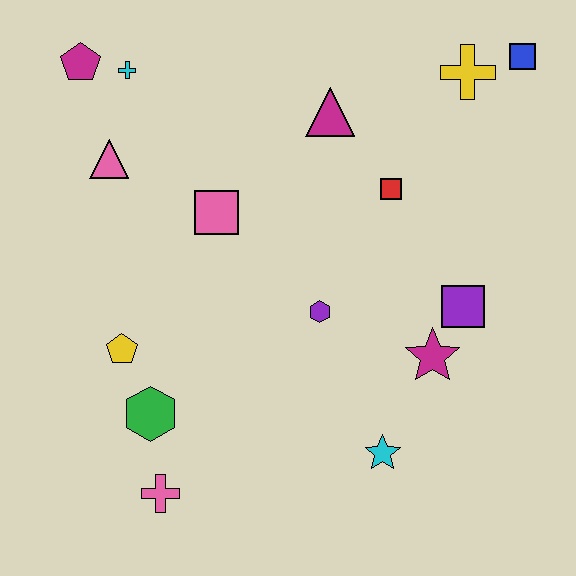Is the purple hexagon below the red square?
Yes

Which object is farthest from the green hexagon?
The blue square is farthest from the green hexagon.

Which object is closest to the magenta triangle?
The red square is closest to the magenta triangle.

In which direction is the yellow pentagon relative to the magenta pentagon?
The yellow pentagon is below the magenta pentagon.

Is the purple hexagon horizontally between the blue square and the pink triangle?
Yes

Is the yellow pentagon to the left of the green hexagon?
Yes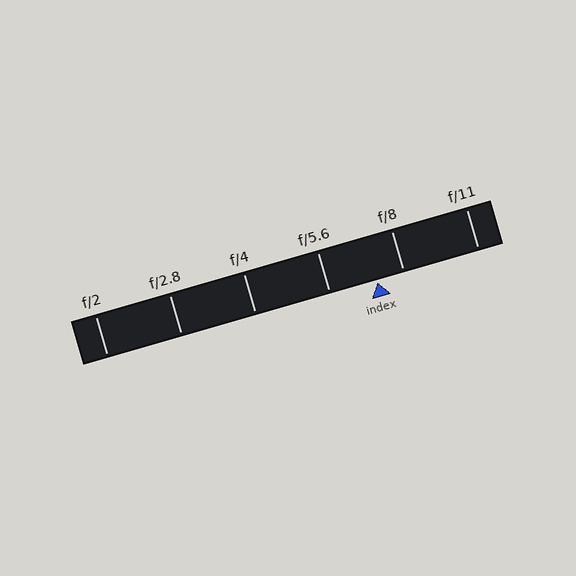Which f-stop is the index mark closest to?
The index mark is closest to f/8.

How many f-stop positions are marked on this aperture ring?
There are 6 f-stop positions marked.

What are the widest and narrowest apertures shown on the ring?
The widest aperture shown is f/2 and the narrowest is f/11.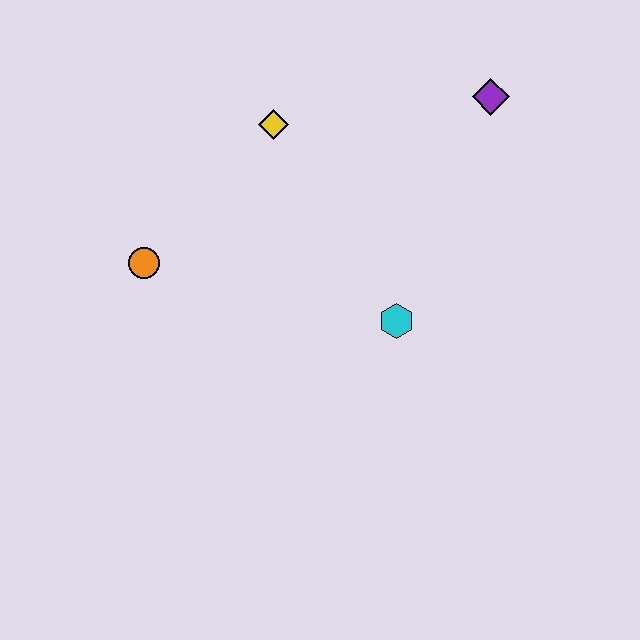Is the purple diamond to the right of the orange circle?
Yes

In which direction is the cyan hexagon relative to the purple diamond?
The cyan hexagon is below the purple diamond.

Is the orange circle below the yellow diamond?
Yes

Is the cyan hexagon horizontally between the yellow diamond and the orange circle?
No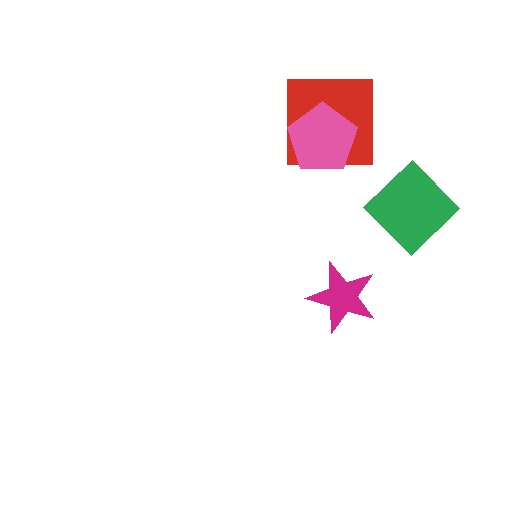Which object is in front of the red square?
The pink pentagon is in front of the red square.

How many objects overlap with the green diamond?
0 objects overlap with the green diamond.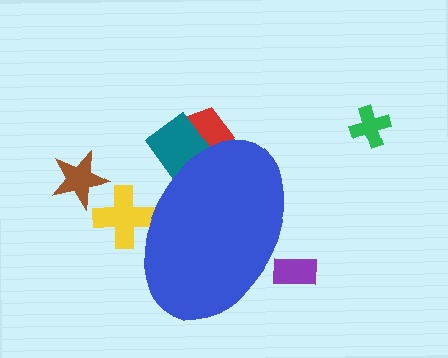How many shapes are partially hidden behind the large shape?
4 shapes are partially hidden.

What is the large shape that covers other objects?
A blue ellipse.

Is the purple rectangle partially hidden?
Yes, the purple rectangle is partially hidden behind the blue ellipse.